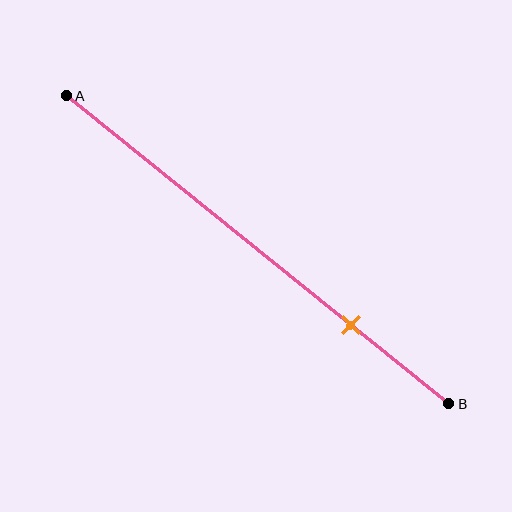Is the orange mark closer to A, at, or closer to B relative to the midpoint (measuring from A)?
The orange mark is closer to point B than the midpoint of segment AB.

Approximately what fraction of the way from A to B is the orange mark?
The orange mark is approximately 75% of the way from A to B.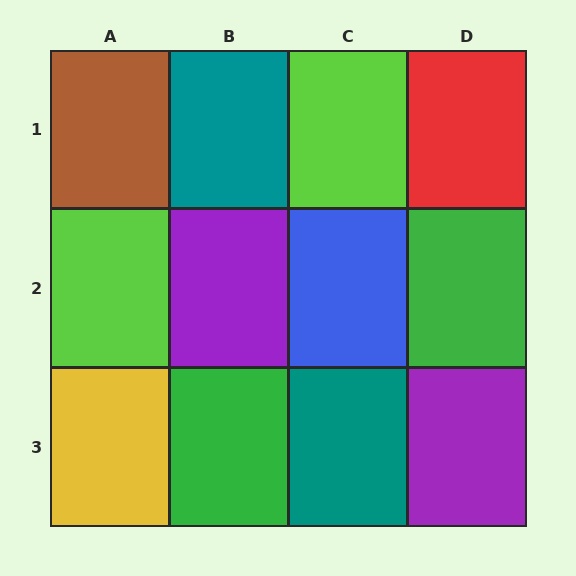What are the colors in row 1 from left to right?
Brown, teal, lime, red.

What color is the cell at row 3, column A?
Yellow.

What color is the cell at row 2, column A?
Lime.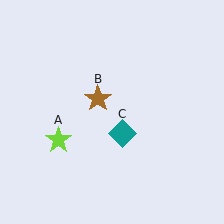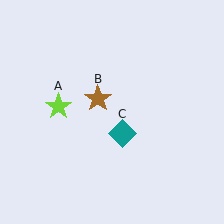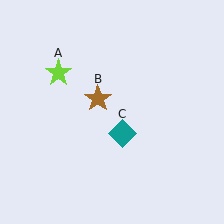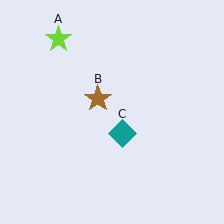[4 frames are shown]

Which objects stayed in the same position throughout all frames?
Brown star (object B) and teal diamond (object C) remained stationary.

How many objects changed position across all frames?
1 object changed position: lime star (object A).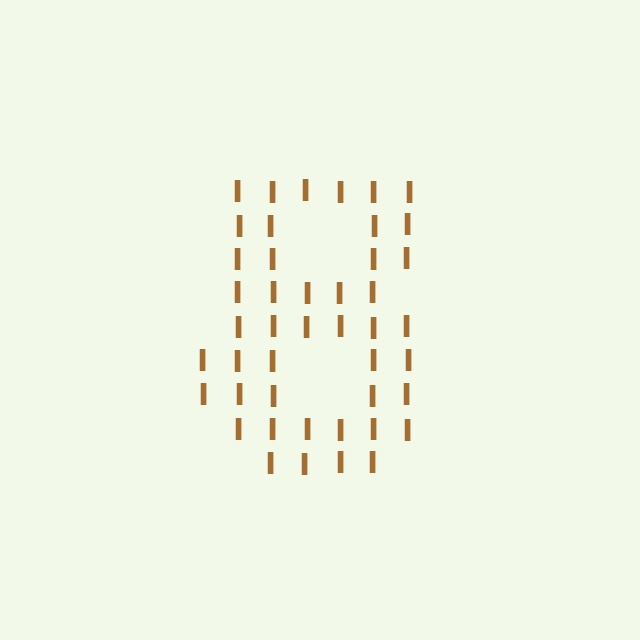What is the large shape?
The large shape is the digit 8.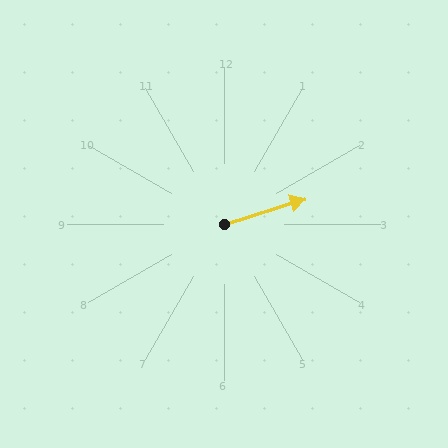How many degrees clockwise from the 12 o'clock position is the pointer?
Approximately 73 degrees.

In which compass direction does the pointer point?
East.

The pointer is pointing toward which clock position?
Roughly 2 o'clock.